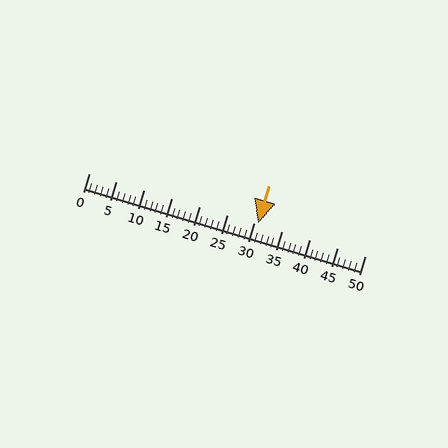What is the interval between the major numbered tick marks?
The major tick marks are spaced 5 units apart.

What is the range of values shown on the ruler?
The ruler shows values from 0 to 50.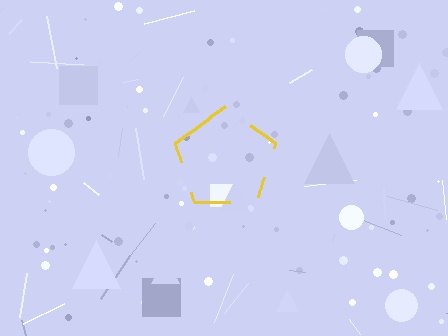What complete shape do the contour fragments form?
The contour fragments form a pentagon.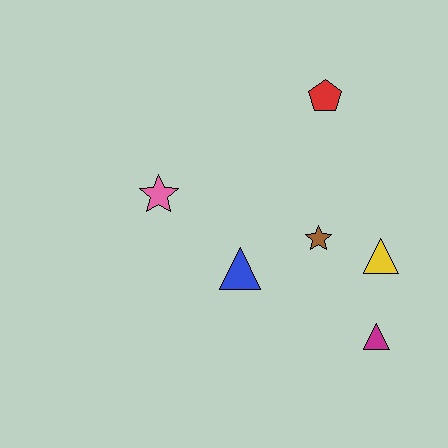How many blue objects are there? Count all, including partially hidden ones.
There is 1 blue object.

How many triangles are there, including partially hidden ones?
There are 3 triangles.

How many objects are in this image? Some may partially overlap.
There are 6 objects.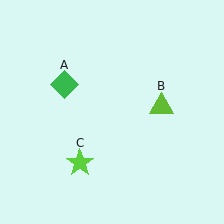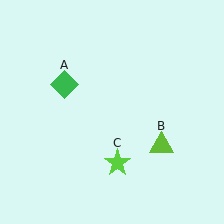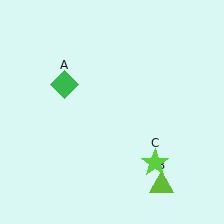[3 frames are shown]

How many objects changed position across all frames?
2 objects changed position: lime triangle (object B), lime star (object C).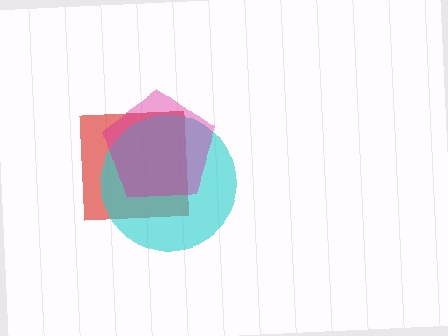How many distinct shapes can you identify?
There are 3 distinct shapes: a red square, a cyan circle, a magenta pentagon.